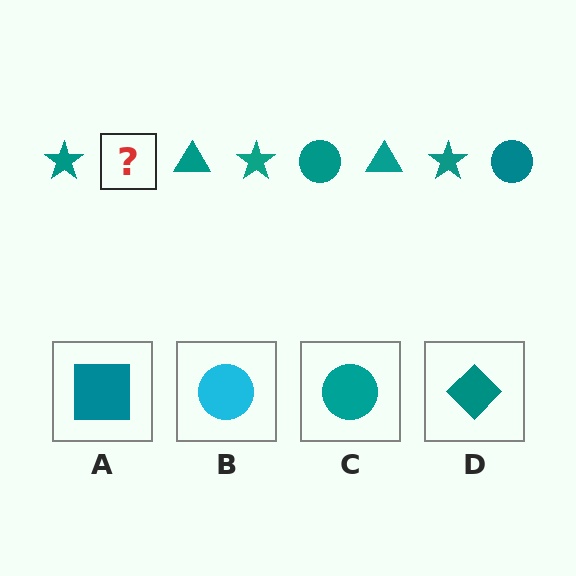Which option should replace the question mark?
Option C.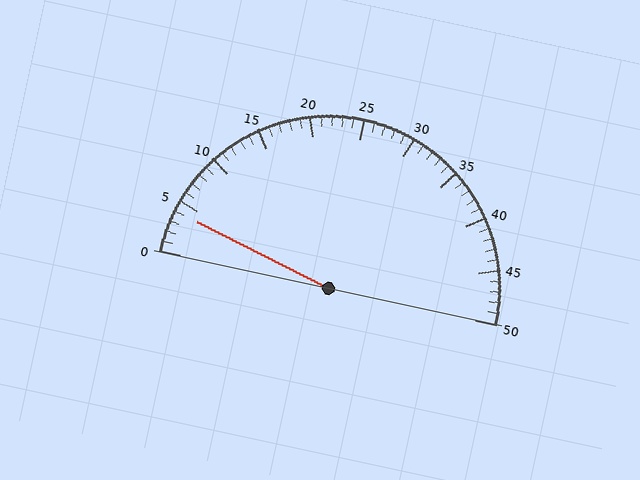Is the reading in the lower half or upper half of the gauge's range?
The reading is in the lower half of the range (0 to 50).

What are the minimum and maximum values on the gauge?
The gauge ranges from 0 to 50.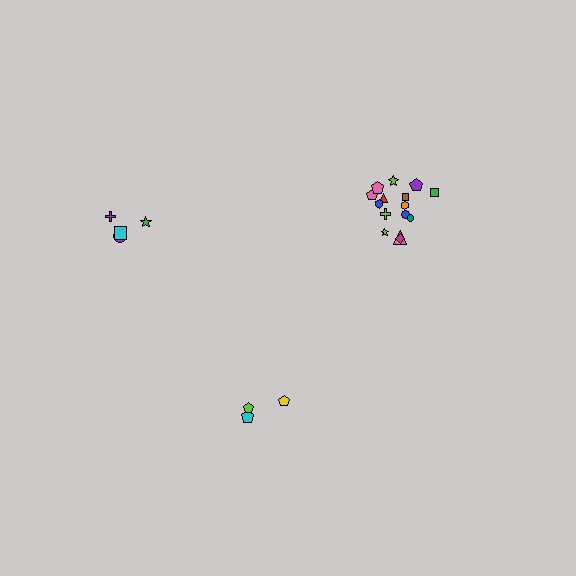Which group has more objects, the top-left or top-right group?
The top-right group.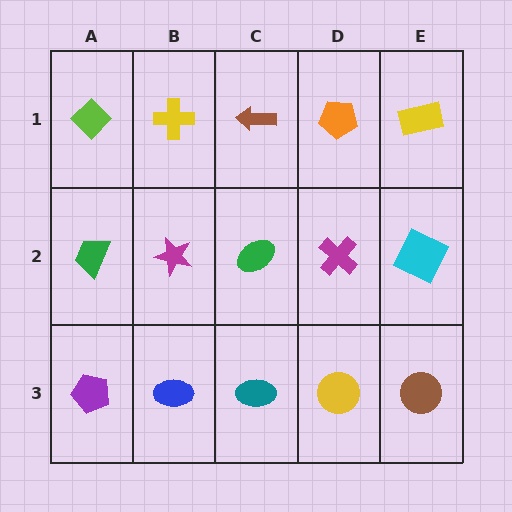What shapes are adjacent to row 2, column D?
An orange pentagon (row 1, column D), a yellow circle (row 3, column D), a green ellipse (row 2, column C), a cyan square (row 2, column E).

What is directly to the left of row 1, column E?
An orange pentagon.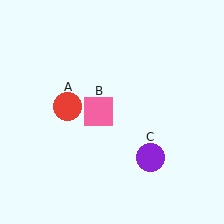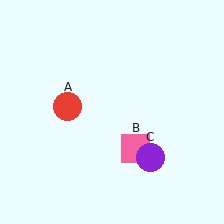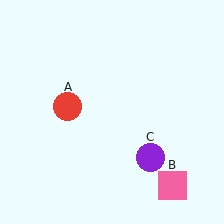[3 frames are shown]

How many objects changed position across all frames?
1 object changed position: pink square (object B).